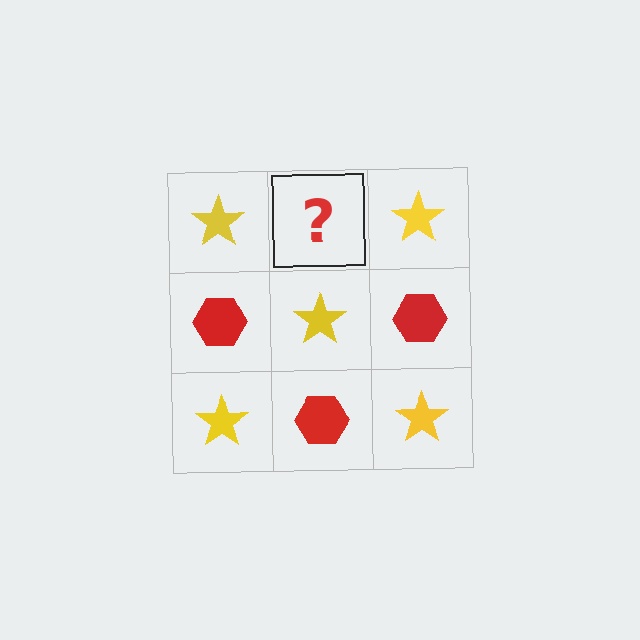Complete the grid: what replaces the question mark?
The question mark should be replaced with a red hexagon.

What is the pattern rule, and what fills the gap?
The rule is that it alternates yellow star and red hexagon in a checkerboard pattern. The gap should be filled with a red hexagon.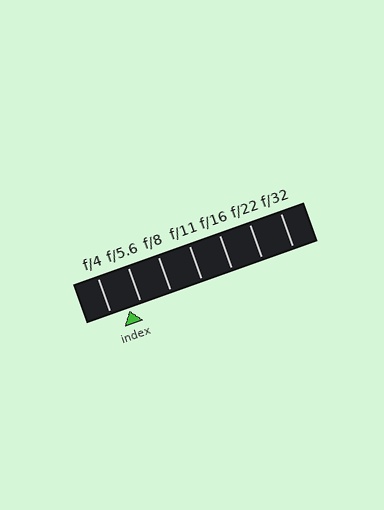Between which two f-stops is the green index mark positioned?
The index mark is between f/4 and f/5.6.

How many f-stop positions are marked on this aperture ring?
There are 7 f-stop positions marked.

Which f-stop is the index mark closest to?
The index mark is closest to f/5.6.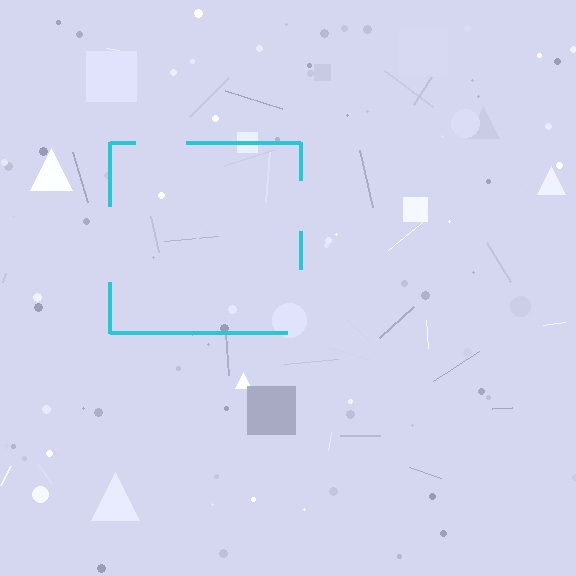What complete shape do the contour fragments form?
The contour fragments form a square.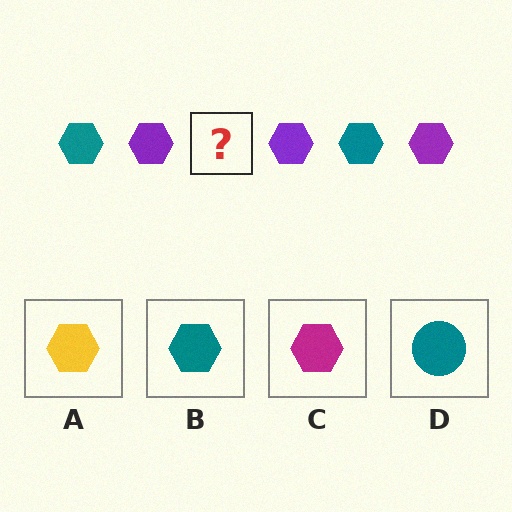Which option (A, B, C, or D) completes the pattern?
B.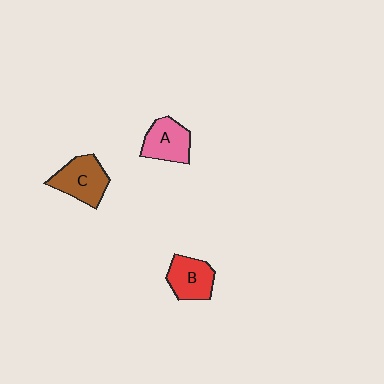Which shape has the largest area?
Shape C (brown).